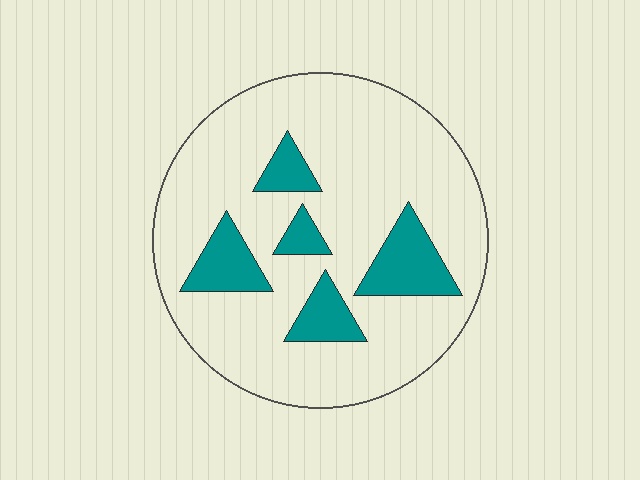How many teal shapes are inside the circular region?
5.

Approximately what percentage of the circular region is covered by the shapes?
Approximately 20%.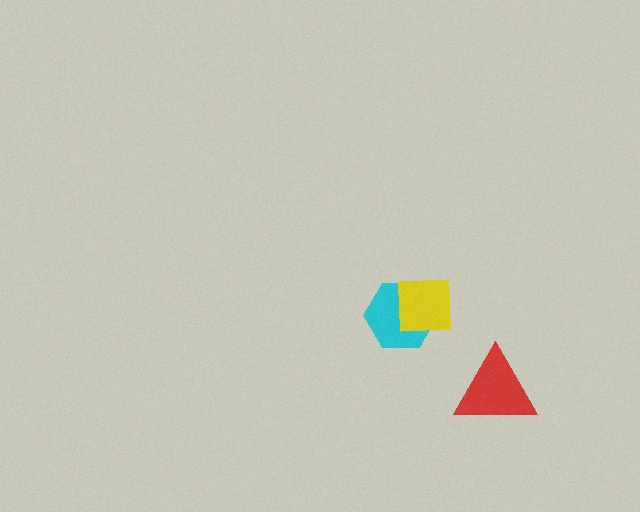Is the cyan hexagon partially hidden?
Yes, it is partially covered by another shape.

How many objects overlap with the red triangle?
0 objects overlap with the red triangle.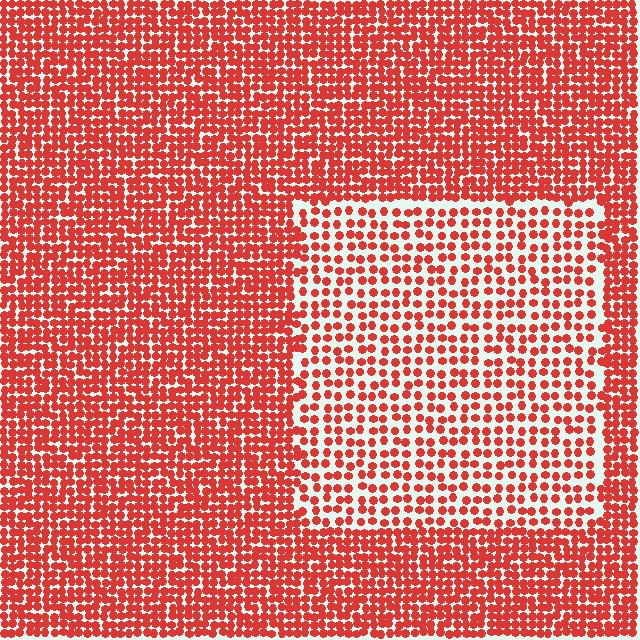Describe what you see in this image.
The image contains small red elements arranged at two different densities. A rectangle-shaped region is visible where the elements are less densely packed than the surrounding area.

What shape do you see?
I see a rectangle.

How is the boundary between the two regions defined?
The boundary is defined by a change in element density (approximately 1.9x ratio). All elements are the same color, size, and shape.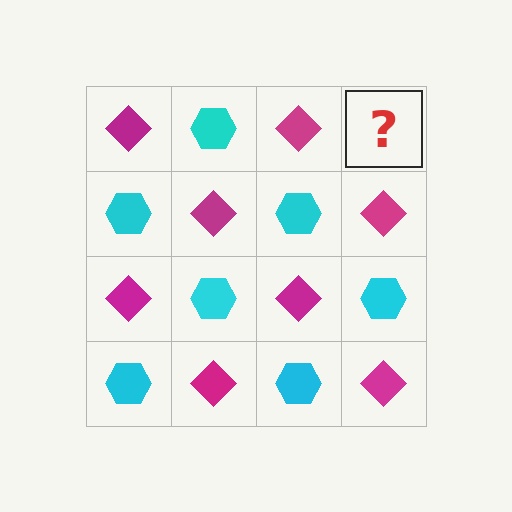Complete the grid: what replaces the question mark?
The question mark should be replaced with a cyan hexagon.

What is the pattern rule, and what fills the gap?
The rule is that it alternates magenta diamond and cyan hexagon in a checkerboard pattern. The gap should be filled with a cyan hexagon.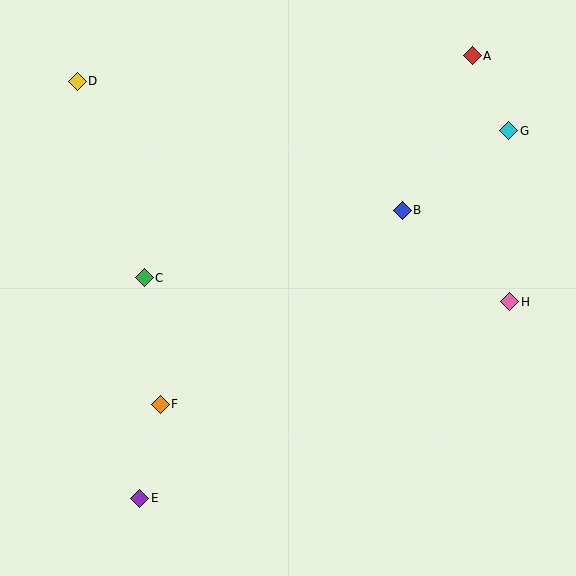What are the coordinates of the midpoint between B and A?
The midpoint between B and A is at (437, 133).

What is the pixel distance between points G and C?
The distance between G and C is 393 pixels.